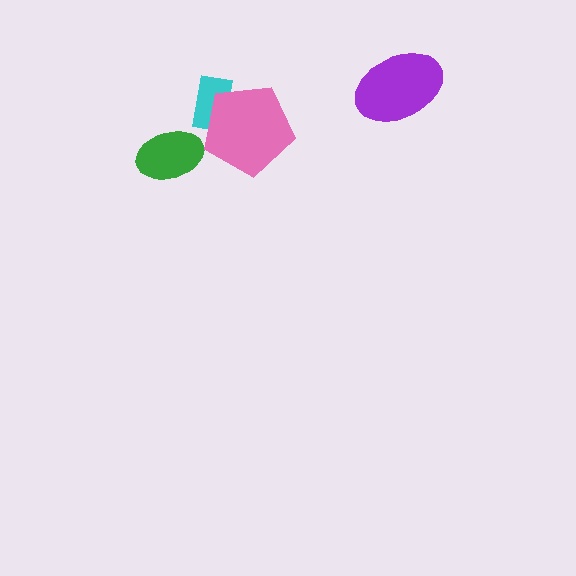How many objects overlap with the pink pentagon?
1 object overlaps with the pink pentagon.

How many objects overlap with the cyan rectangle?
1 object overlaps with the cyan rectangle.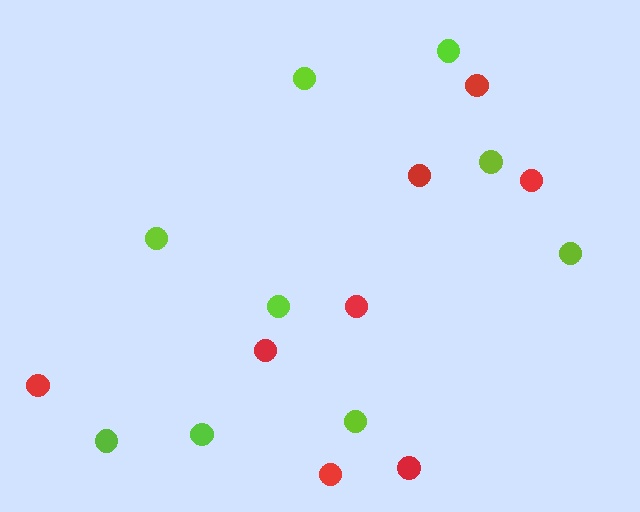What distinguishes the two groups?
There are 2 groups: one group of red circles (8) and one group of lime circles (9).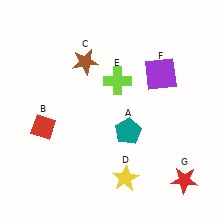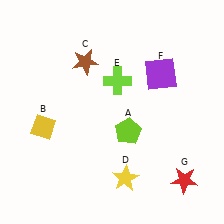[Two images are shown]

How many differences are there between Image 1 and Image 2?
There are 2 differences between the two images.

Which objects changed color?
A changed from teal to lime. B changed from red to yellow.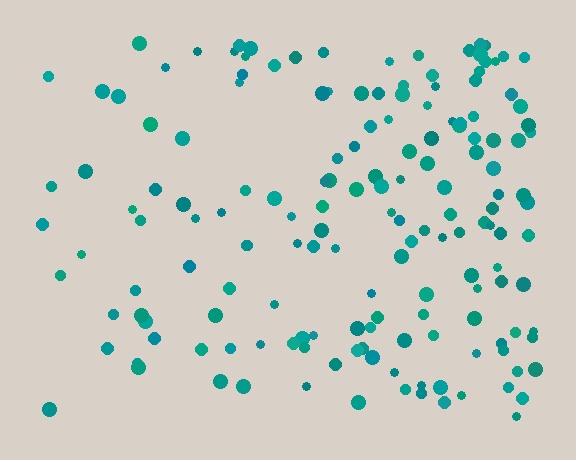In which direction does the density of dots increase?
From left to right, with the right side densest.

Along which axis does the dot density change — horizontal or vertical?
Horizontal.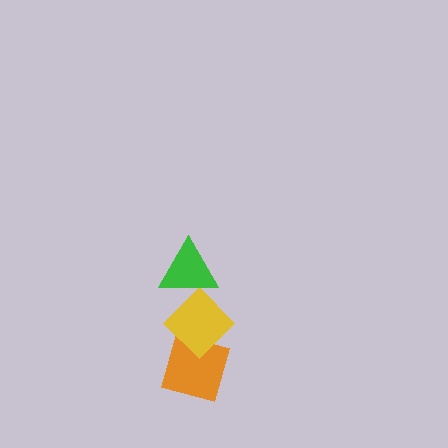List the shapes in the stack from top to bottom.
From top to bottom: the green triangle, the yellow diamond, the orange diamond.